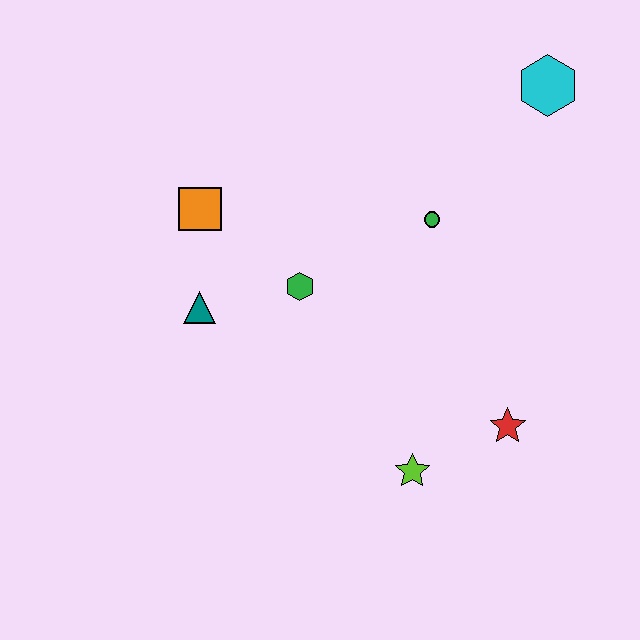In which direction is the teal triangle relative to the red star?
The teal triangle is to the left of the red star.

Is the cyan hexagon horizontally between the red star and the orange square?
No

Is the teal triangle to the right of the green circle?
No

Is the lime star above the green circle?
No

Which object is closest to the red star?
The lime star is closest to the red star.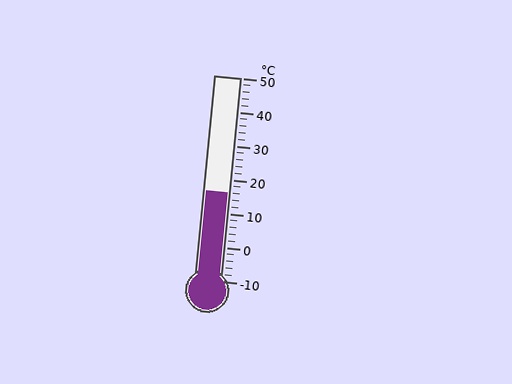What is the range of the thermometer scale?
The thermometer scale ranges from -10°C to 50°C.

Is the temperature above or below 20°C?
The temperature is below 20°C.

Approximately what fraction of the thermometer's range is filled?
The thermometer is filled to approximately 45% of its range.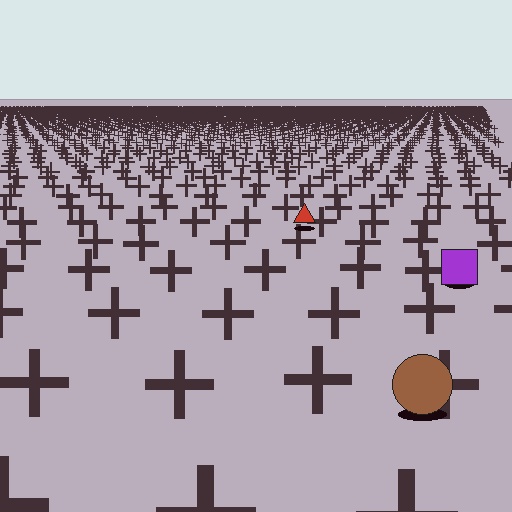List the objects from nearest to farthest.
From nearest to farthest: the brown circle, the purple square, the red triangle.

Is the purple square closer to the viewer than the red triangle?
Yes. The purple square is closer — you can tell from the texture gradient: the ground texture is coarser near it.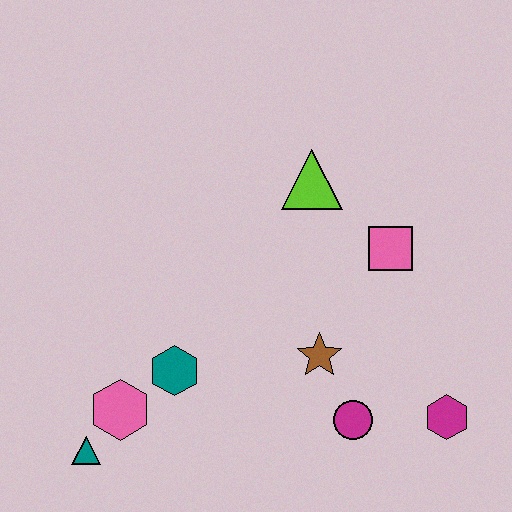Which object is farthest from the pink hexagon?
The magenta hexagon is farthest from the pink hexagon.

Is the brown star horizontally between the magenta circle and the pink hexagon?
Yes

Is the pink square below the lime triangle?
Yes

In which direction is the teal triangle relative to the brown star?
The teal triangle is to the left of the brown star.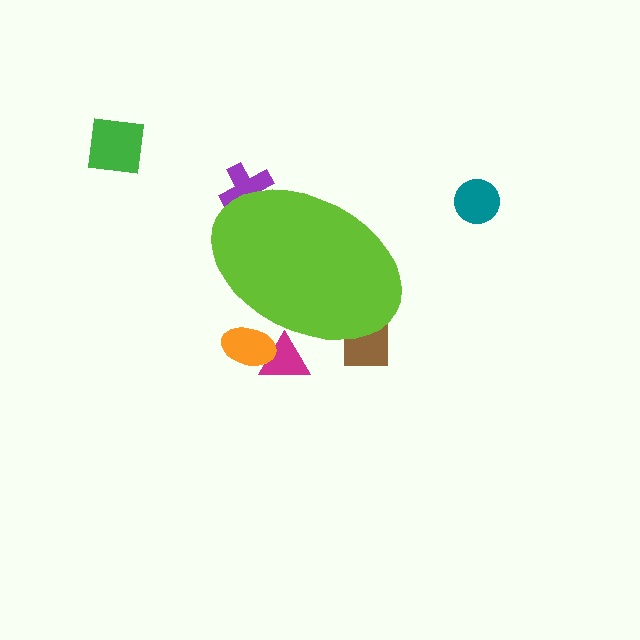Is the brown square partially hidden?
Yes, the brown square is partially hidden behind the lime ellipse.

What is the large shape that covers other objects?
A lime ellipse.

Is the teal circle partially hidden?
No, the teal circle is fully visible.